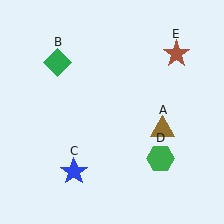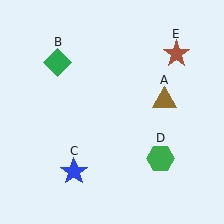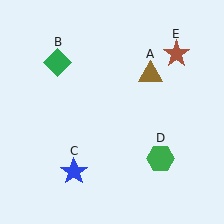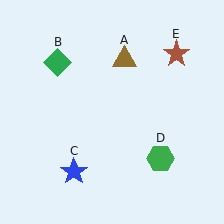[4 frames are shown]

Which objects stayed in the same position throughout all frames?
Green diamond (object B) and blue star (object C) and green hexagon (object D) and brown star (object E) remained stationary.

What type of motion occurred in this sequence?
The brown triangle (object A) rotated counterclockwise around the center of the scene.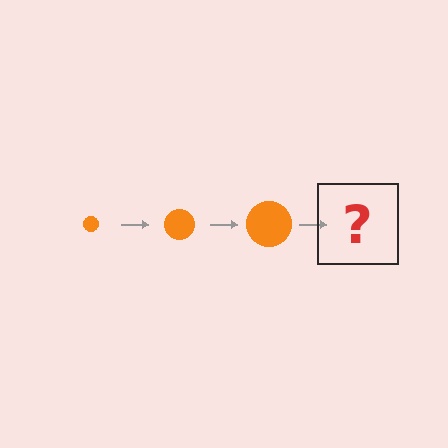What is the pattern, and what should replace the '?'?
The pattern is that the circle gets progressively larger each step. The '?' should be an orange circle, larger than the previous one.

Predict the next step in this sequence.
The next step is an orange circle, larger than the previous one.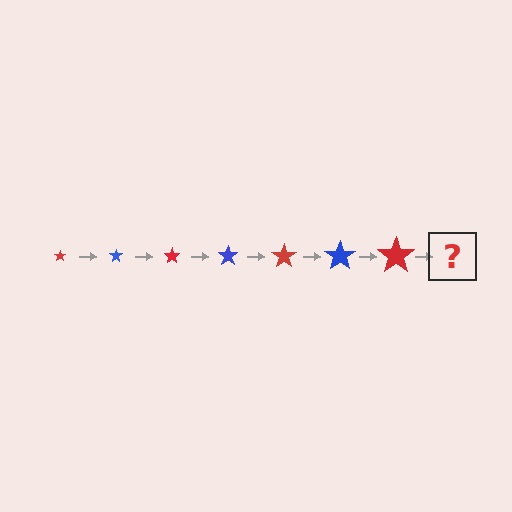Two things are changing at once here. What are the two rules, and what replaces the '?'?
The two rules are that the star grows larger each step and the color cycles through red and blue. The '?' should be a blue star, larger than the previous one.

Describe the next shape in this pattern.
It should be a blue star, larger than the previous one.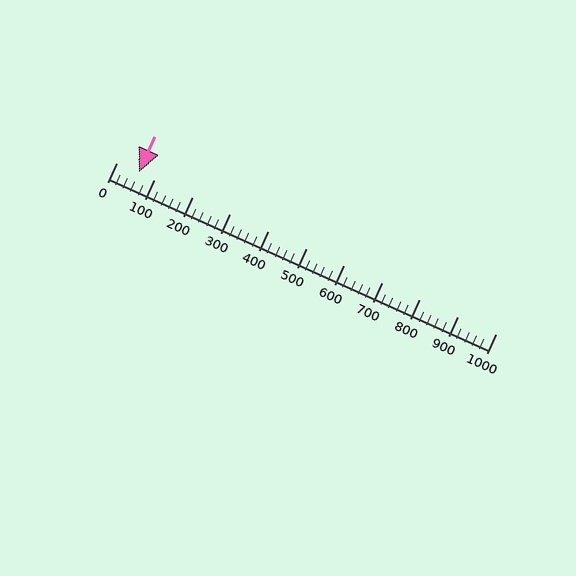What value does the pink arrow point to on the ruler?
The pink arrow points to approximately 60.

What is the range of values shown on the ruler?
The ruler shows values from 0 to 1000.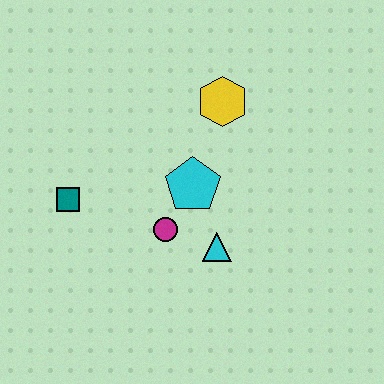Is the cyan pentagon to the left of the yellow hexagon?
Yes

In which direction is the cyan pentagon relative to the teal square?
The cyan pentagon is to the right of the teal square.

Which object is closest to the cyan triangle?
The magenta circle is closest to the cyan triangle.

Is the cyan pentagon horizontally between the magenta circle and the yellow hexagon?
Yes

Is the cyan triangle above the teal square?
No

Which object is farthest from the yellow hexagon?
The teal square is farthest from the yellow hexagon.